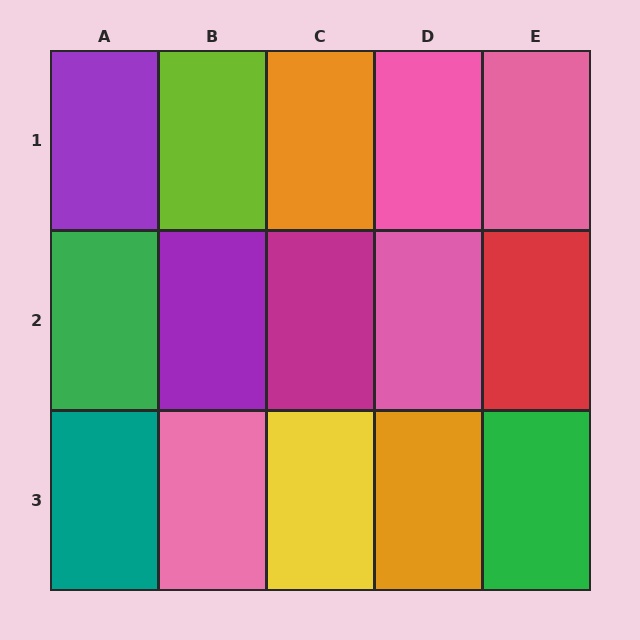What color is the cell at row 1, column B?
Lime.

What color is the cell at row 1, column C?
Orange.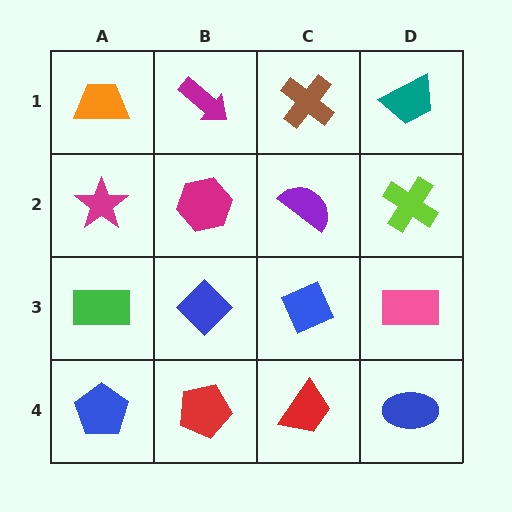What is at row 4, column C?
A red trapezoid.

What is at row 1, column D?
A teal trapezoid.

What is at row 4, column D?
A blue ellipse.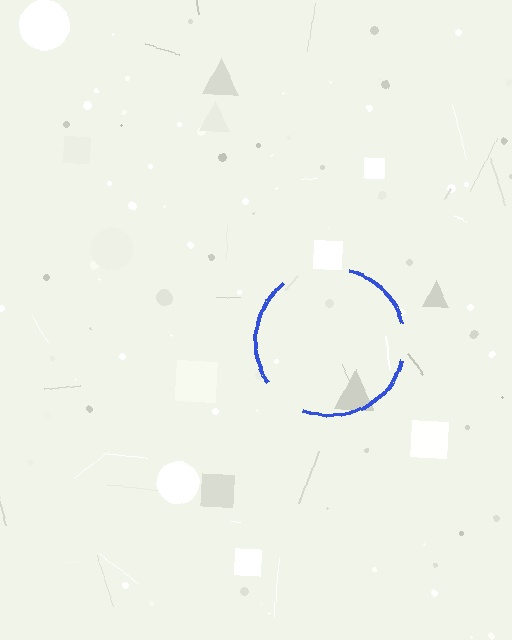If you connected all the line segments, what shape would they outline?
They would outline a circle.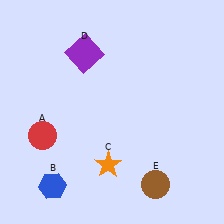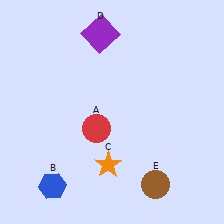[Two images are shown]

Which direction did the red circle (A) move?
The red circle (A) moved right.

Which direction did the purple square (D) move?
The purple square (D) moved up.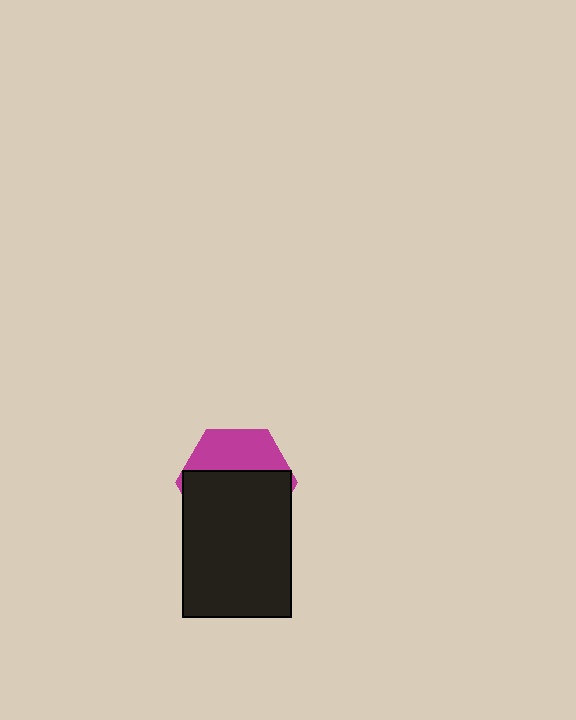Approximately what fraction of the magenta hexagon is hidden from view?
Roughly 64% of the magenta hexagon is hidden behind the black rectangle.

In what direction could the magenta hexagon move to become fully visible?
The magenta hexagon could move up. That would shift it out from behind the black rectangle entirely.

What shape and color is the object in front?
The object in front is a black rectangle.